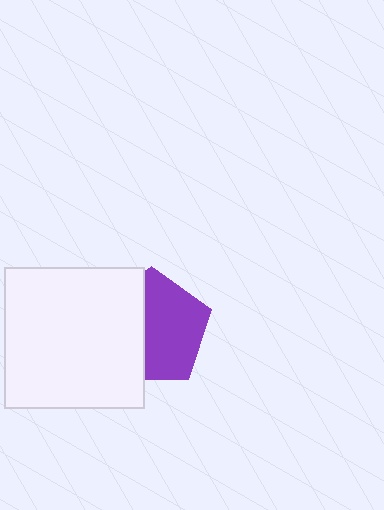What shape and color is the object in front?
The object in front is a white square.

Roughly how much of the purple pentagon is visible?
About half of it is visible (roughly 57%).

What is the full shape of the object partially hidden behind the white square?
The partially hidden object is a purple pentagon.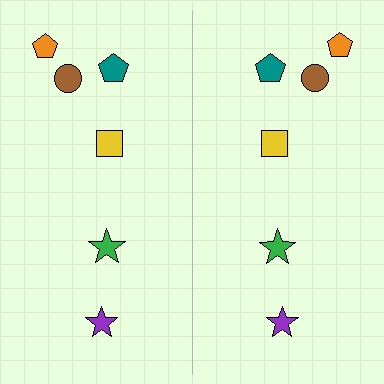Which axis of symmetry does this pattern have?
The pattern has a vertical axis of symmetry running through the center of the image.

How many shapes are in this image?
There are 12 shapes in this image.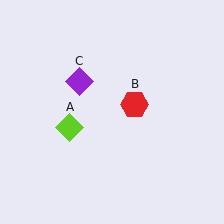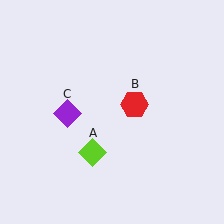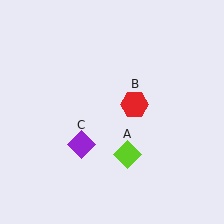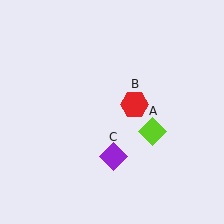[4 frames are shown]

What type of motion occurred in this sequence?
The lime diamond (object A), purple diamond (object C) rotated counterclockwise around the center of the scene.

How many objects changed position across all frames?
2 objects changed position: lime diamond (object A), purple diamond (object C).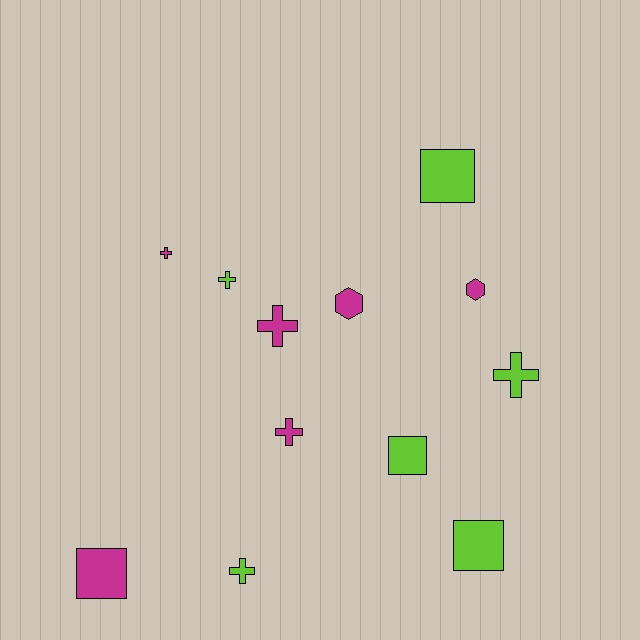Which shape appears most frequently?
Cross, with 6 objects.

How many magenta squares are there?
There is 1 magenta square.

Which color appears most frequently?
Magenta, with 6 objects.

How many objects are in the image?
There are 12 objects.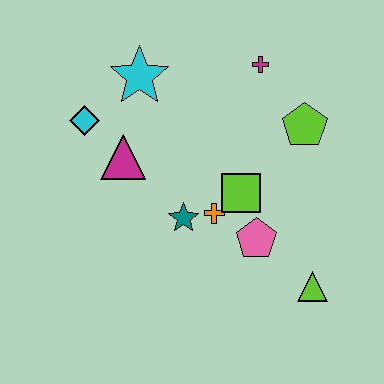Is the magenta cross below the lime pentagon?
No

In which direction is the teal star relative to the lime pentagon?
The teal star is to the left of the lime pentagon.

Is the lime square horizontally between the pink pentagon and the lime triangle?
No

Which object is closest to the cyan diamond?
The magenta triangle is closest to the cyan diamond.